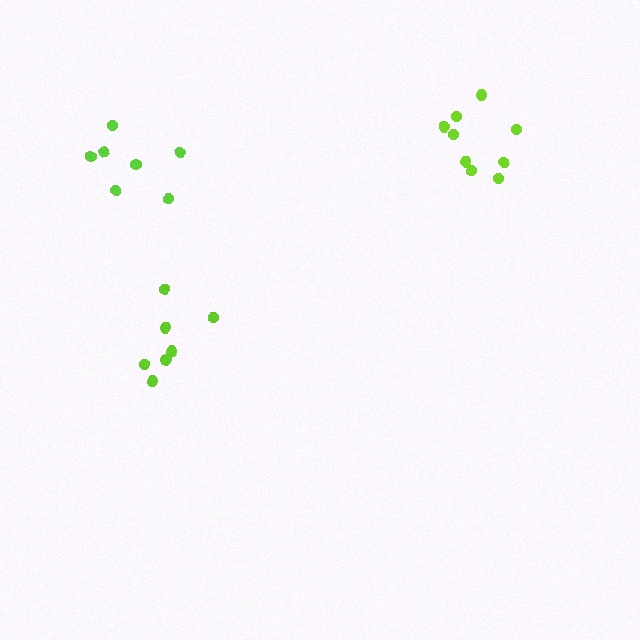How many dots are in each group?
Group 1: 9 dots, Group 2: 7 dots, Group 3: 7 dots (23 total).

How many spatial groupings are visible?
There are 3 spatial groupings.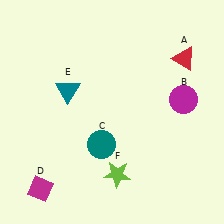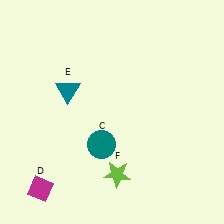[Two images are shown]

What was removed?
The magenta circle (B), the red triangle (A) were removed in Image 2.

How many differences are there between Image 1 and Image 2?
There are 2 differences between the two images.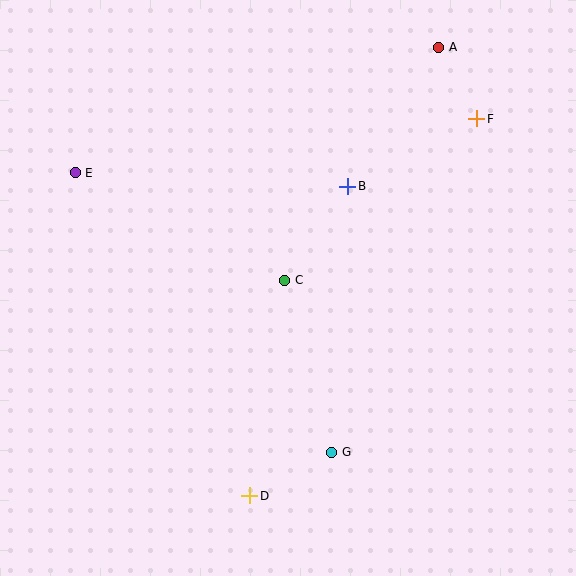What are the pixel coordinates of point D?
Point D is at (250, 496).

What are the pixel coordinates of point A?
Point A is at (439, 47).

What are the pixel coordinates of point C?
Point C is at (285, 280).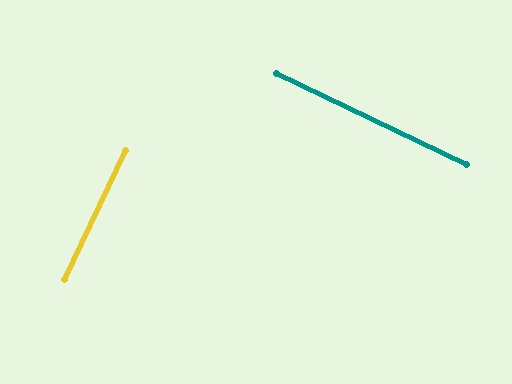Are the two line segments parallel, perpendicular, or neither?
Perpendicular — they meet at approximately 90°.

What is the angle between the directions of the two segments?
Approximately 90 degrees.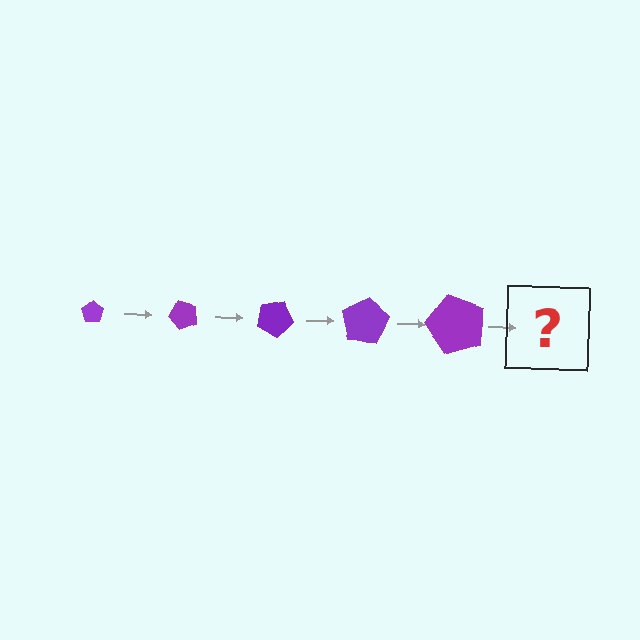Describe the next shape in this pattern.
It should be a pentagon, larger than the previous one and rotated 250 degrees from the start.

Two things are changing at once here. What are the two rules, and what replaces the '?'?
The two rules are that the pentagon grows larger each step and it rotates 50 degrees each step. The '?' should be a pentagon, larger than the previous one and rotated 250 degrees from the start.